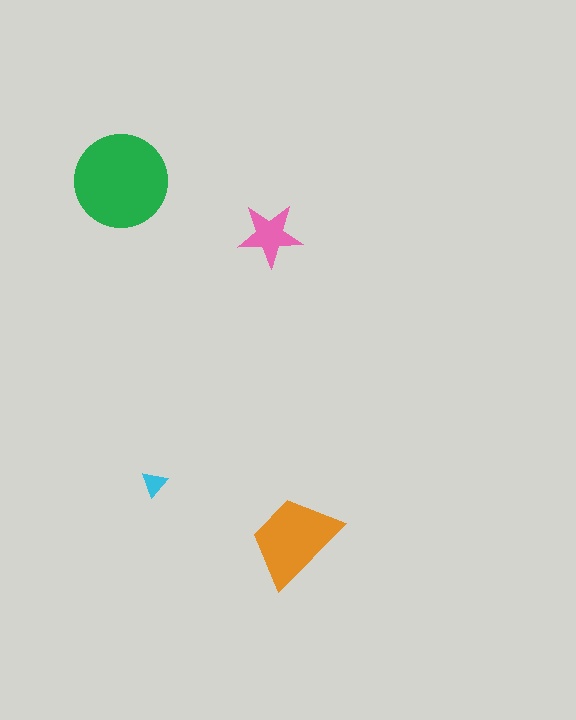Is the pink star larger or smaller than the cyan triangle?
Larger.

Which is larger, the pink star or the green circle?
The green circle.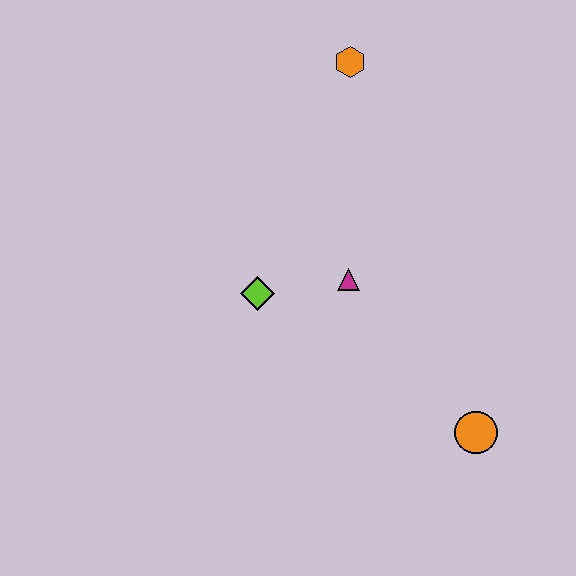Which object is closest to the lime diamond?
The magenta triangle is closest to the lime diamond.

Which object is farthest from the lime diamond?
The orange circle is farthest from the lime diamond.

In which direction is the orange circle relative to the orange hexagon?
The orange circle is below the orange hexagon.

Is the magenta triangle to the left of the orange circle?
Yes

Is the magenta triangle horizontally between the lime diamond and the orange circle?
Yes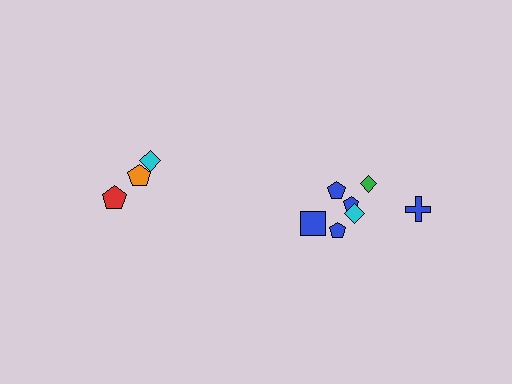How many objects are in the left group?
There are 3 objects.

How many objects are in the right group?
There are 7 objects.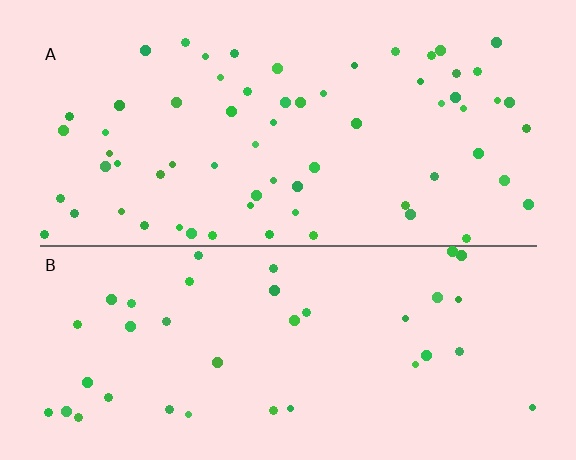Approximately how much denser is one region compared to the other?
Approximately 1.7× — region A over region B.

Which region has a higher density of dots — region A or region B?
A (the top).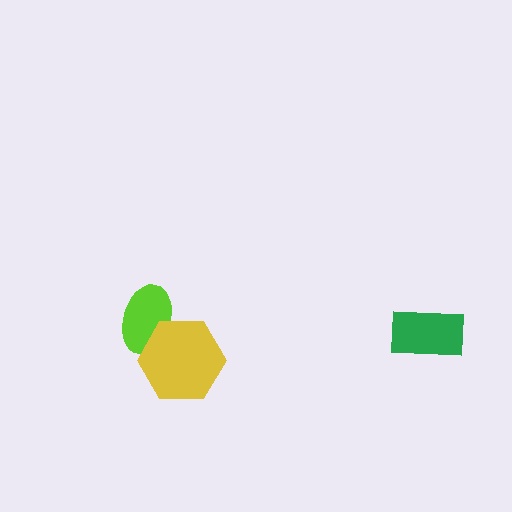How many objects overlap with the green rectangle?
0 objects overlap with the green rectangle.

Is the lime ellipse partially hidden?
Yes, it is partially covered by another shape.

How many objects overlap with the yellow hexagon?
1 object overlaps with the yellow hexagon.